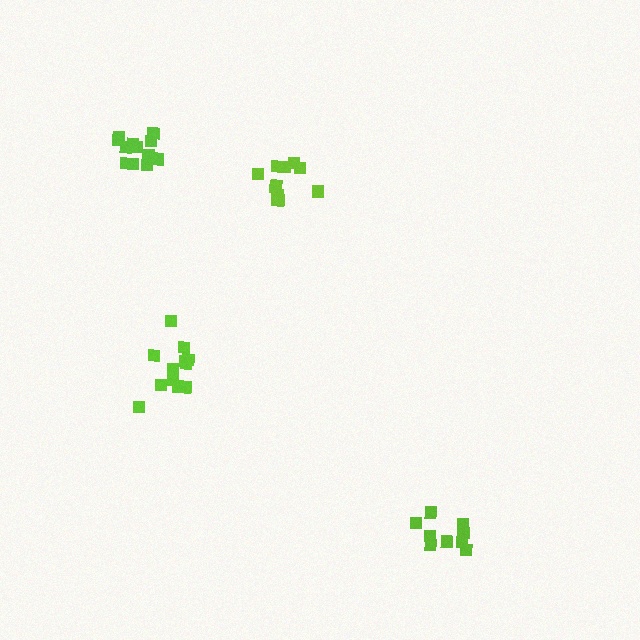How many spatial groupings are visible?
There are 4 spatial groupings.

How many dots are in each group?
Group 1: 12 dots, Group 2: 9 dots, Group 3: 11 dots, Group 4: 12 dots (44 total).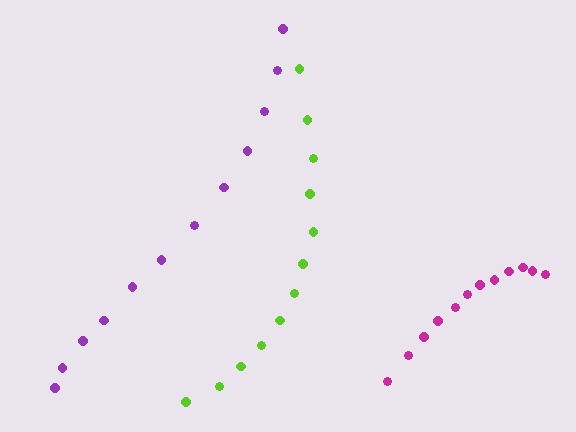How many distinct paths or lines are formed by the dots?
There are 3 distinct paths.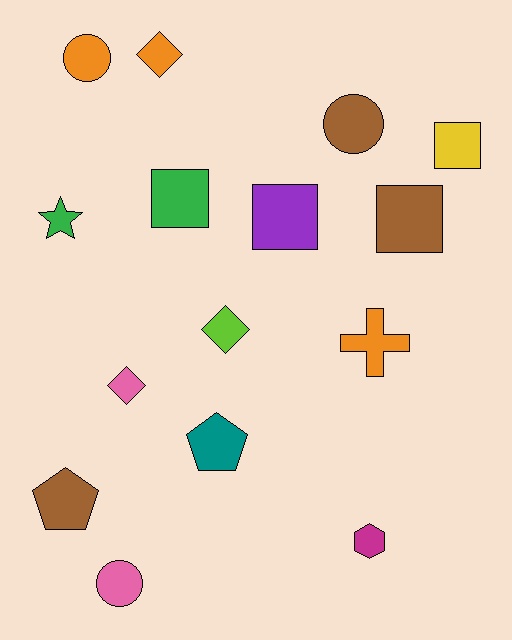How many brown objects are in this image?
There are 3 brown objects.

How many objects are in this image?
There are 15 objects.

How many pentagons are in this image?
There are 2 pentagons.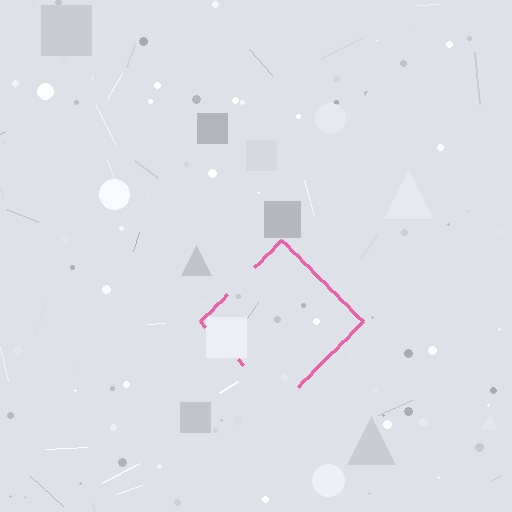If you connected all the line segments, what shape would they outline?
They would outline a diamond.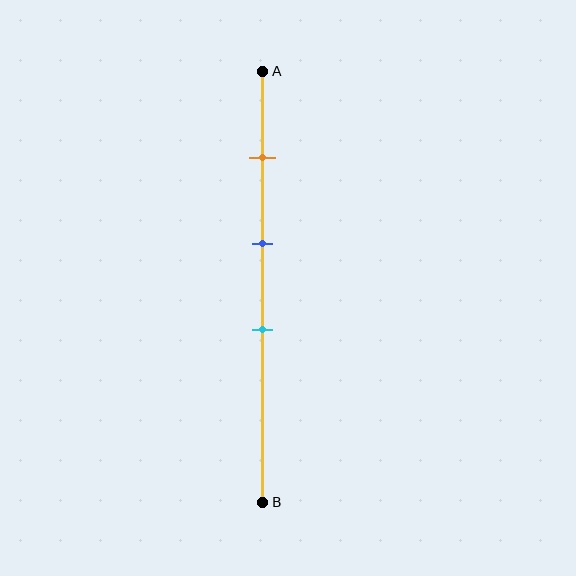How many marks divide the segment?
There are 3 marks dividing the segment.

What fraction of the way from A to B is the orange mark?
The orange mark is approximately 20% (0.2) of the way from A to B.